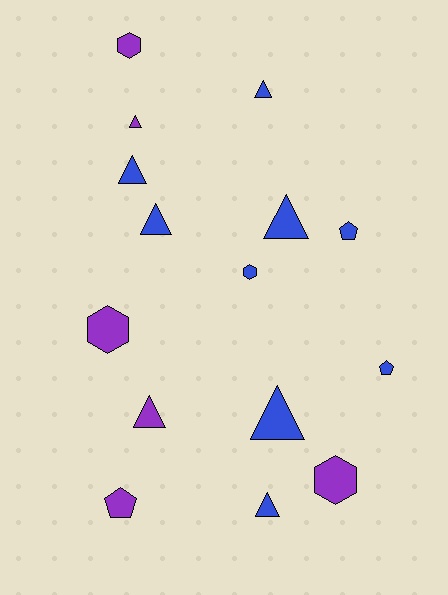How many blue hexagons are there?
There is 1 blue hexagon.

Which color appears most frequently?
Blue, with 9 objects.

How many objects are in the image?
There are 15 objects.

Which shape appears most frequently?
Triangle, with 8 objects.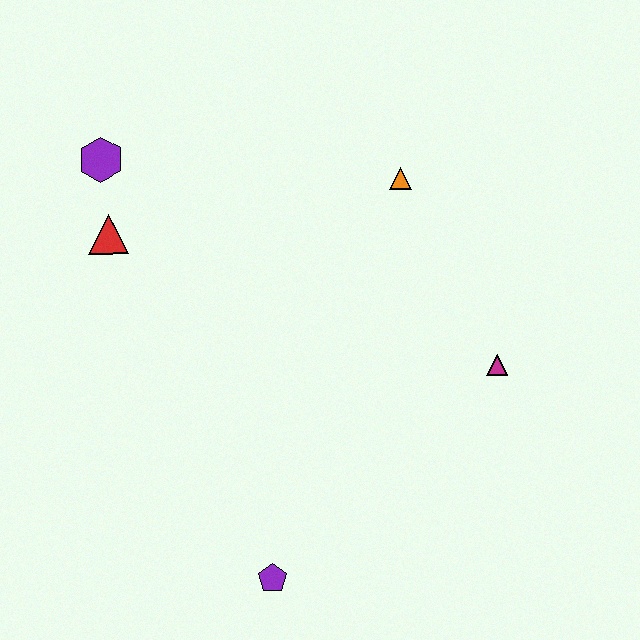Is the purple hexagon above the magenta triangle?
Yes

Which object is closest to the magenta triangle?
The orange triangle is closest to the magenta triangle.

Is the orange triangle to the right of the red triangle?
Yes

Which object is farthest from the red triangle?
The magenta triangle is farthest from the red triangle.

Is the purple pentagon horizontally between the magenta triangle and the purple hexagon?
Yes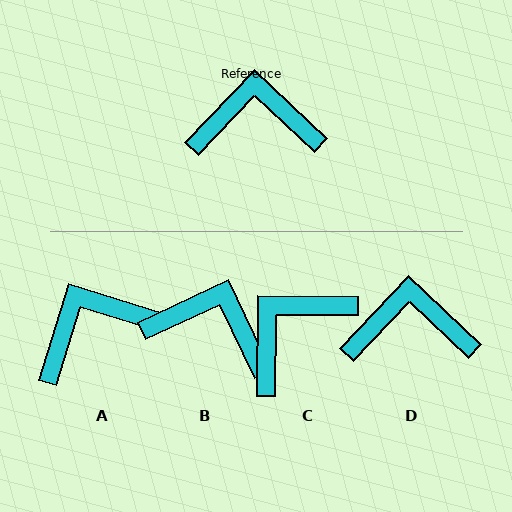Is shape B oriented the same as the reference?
No, it is off by about 21 degrees.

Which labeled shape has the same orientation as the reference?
D.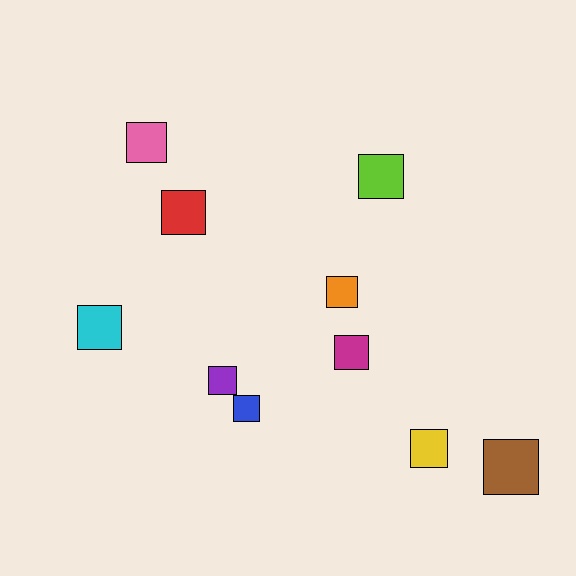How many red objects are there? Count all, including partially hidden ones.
There is 1 red object.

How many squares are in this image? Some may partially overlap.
There are 10 squares.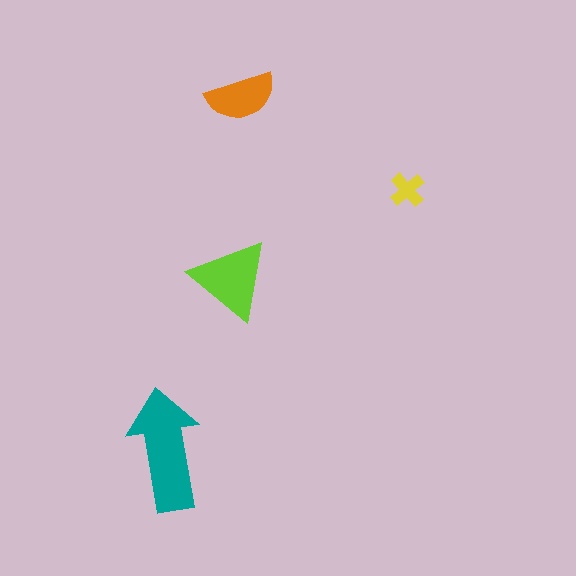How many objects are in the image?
There are 4 objects in the image.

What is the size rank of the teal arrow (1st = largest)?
1st.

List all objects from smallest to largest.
The yellow cross, the orange semicircle, the lime triangle, the teal arrow.